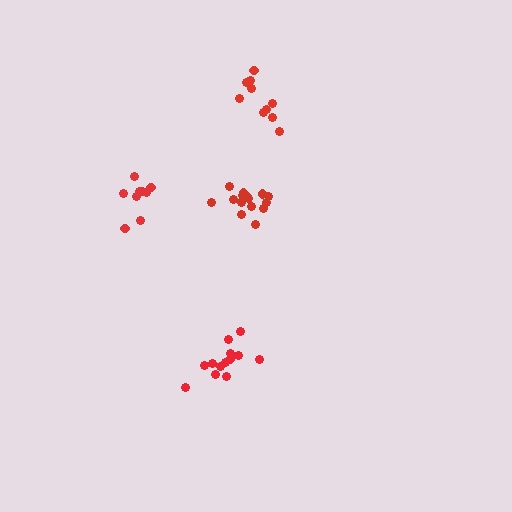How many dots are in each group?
Group 1: 14 dots, Group 2: 15 dots, Group 3: 11 dots, Group 4: 9 dots (49 total).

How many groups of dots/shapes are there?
There are 4 groups.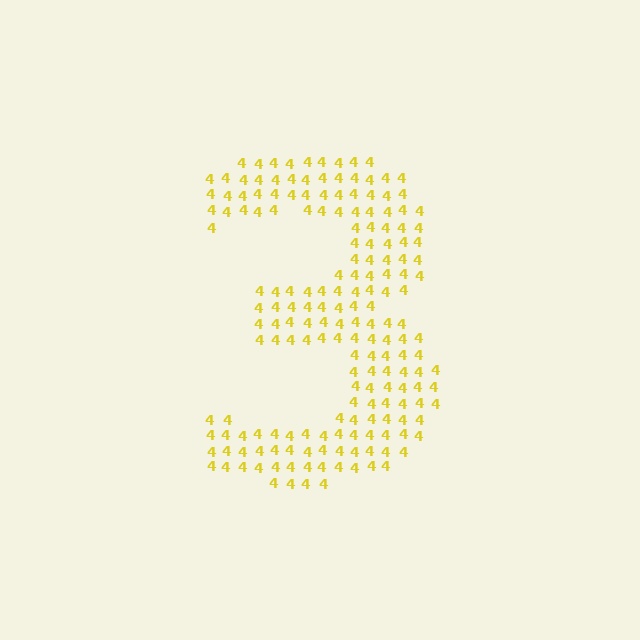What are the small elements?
The small elements are digit 4's.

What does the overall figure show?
The overall figure shows the digit 3.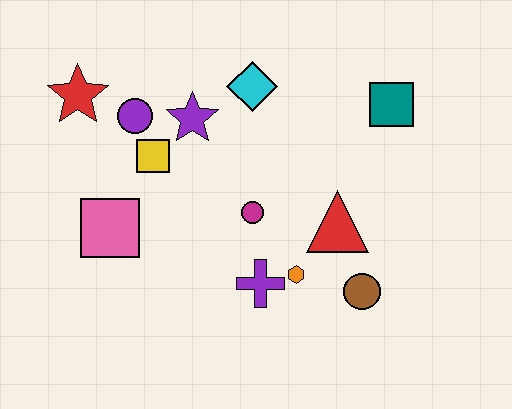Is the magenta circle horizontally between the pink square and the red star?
No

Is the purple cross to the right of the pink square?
Yes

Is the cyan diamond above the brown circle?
Yes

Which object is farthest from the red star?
The brown circle is farthest from the red star.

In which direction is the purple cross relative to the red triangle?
The purple cross is to the left of the red triangle.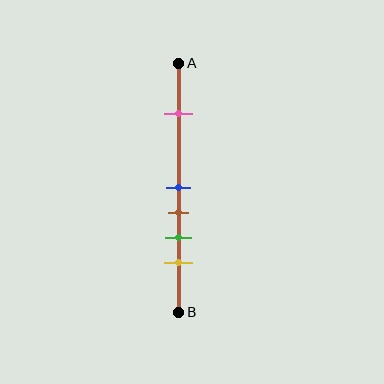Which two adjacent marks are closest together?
The blue and brown marks are the closest adjacent pair.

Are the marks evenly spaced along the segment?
No, the marks are not evenly spaced.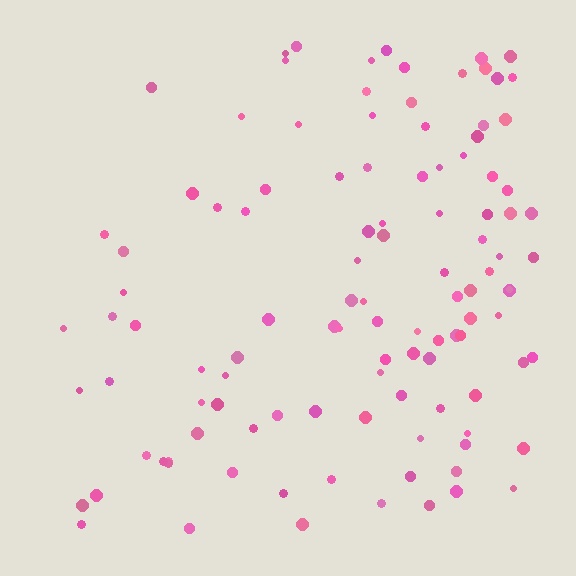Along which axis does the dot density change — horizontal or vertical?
Horizontal.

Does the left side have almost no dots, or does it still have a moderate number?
Still a moderate number, just noticeably fewer than the right.